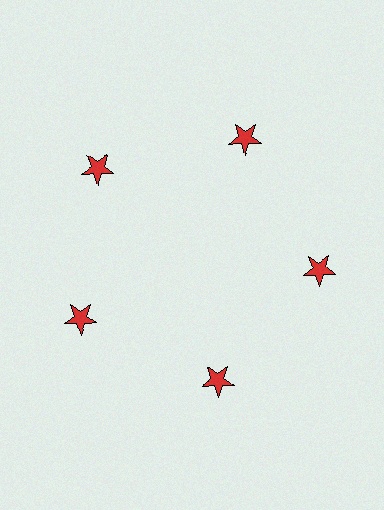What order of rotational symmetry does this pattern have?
This pattern has 5-fold rotational symmetry.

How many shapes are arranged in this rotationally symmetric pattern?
There are 5 shapes, arranged in 5 groups of 1.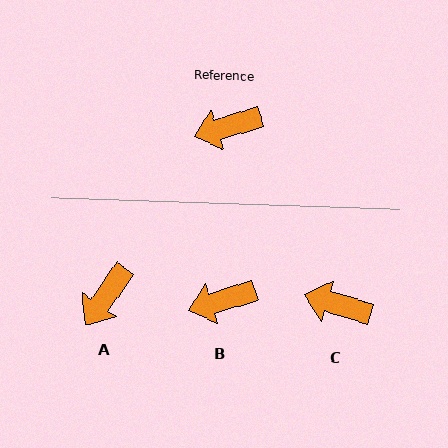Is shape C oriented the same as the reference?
No, it is off by about 34 degrees.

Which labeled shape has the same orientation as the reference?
B.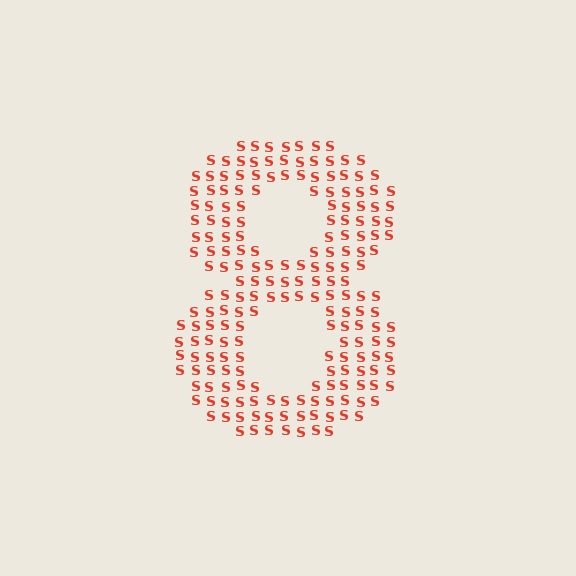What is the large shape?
The large shape is the digit 8.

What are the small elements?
The small elements are letter S's.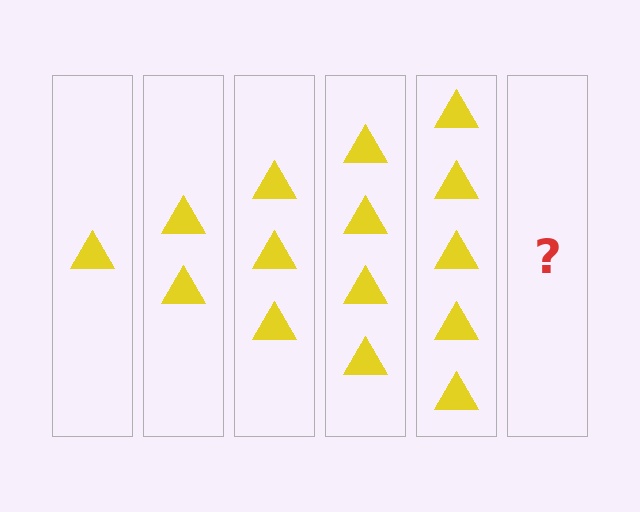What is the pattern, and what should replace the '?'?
The pattern is that each step adds one more triangle. The '?' should be 6 triangles.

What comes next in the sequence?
The next element should be 6 triangles.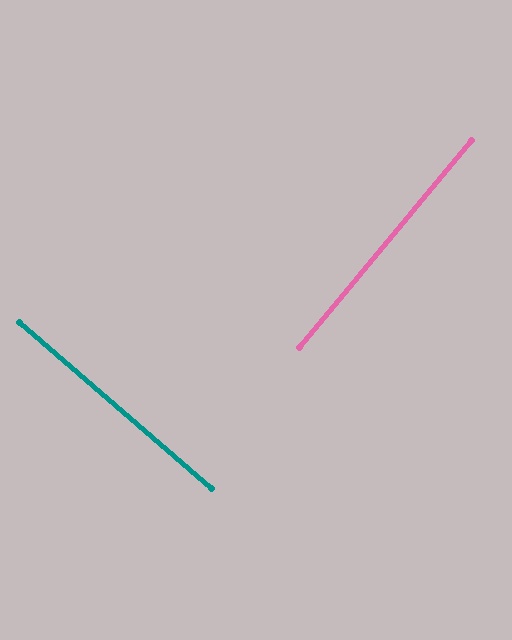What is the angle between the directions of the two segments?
Approximately 89 degrees.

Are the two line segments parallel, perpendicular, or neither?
Perpendicular — they meet at approximately 89°.